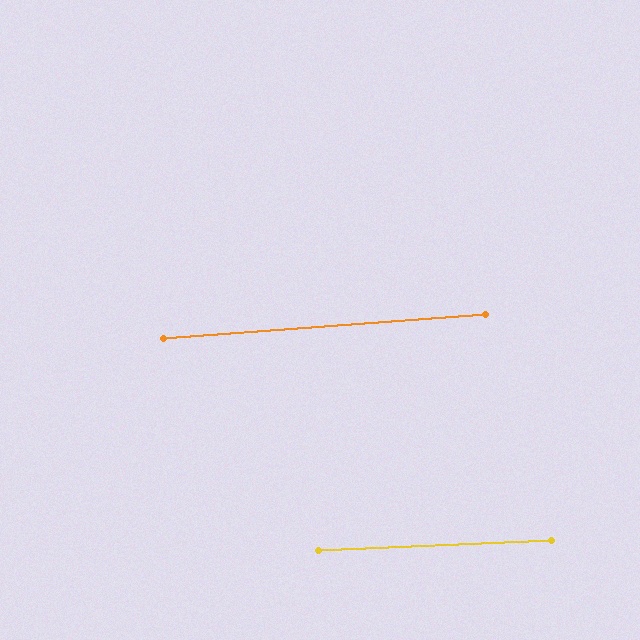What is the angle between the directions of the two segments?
Approximately 2 degrees.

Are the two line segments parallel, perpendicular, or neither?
Parallel — their directions differ by only 1.8°.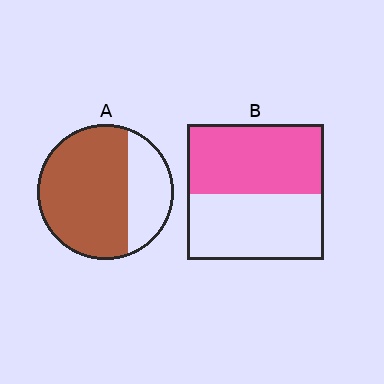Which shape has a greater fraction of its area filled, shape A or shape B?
Shape A.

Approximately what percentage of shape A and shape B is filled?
A is approximately 70% and B is approximately 50%.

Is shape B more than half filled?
Roughly half.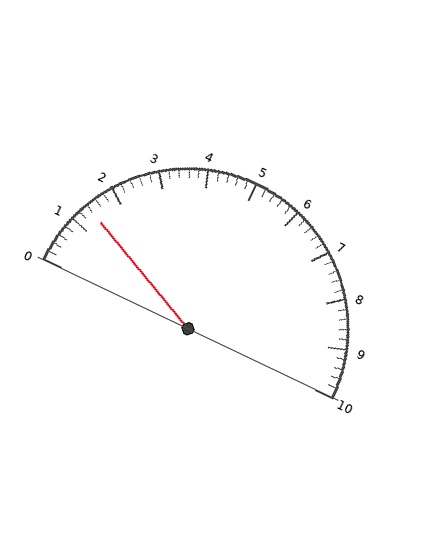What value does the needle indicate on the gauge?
The needle indicates approximately 1.4.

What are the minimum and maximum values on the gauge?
The gauge ranges from 0 to 10.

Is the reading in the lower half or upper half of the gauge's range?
The reading is in the lower half of the range (0 to 10).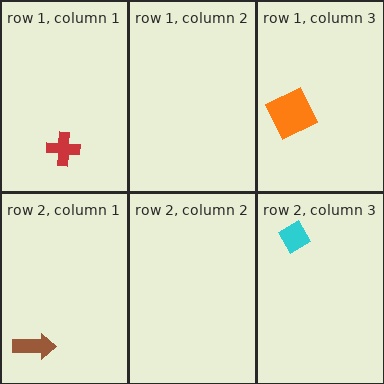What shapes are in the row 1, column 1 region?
The red cross.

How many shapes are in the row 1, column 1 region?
1.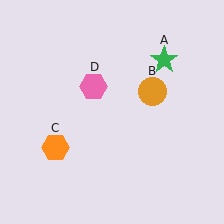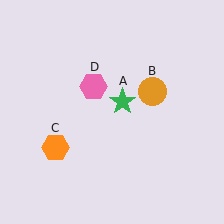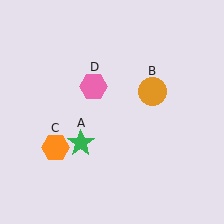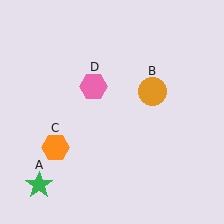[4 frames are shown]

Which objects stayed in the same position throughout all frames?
Orange circle (object B) and orange hexagon (object C) and pink hexagon (object D) remained stationary.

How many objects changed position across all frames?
1 object changed position: green star (object A).